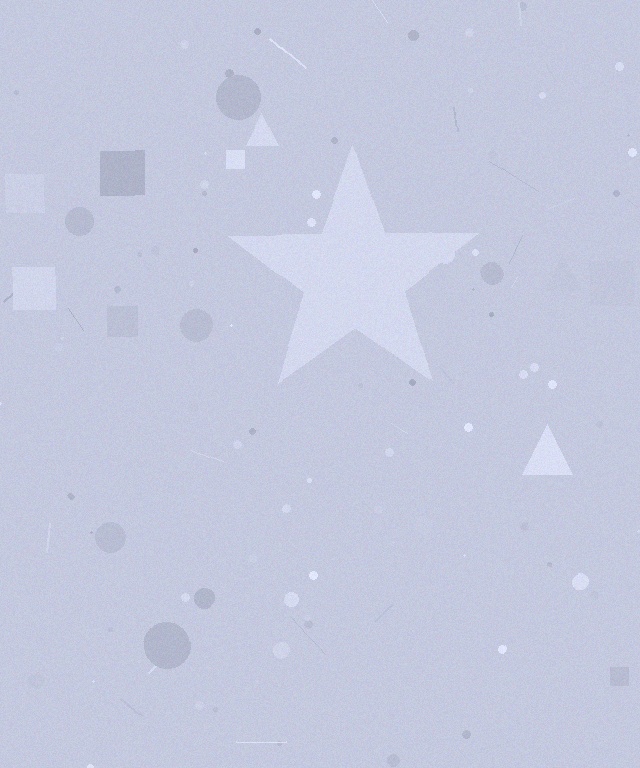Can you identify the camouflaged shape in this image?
The camouflaged shape is a star.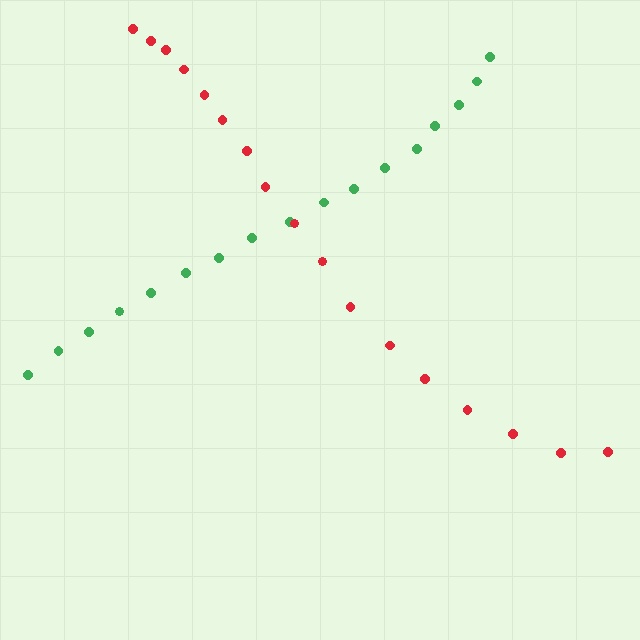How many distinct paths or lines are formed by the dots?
There are 2 distinct paths.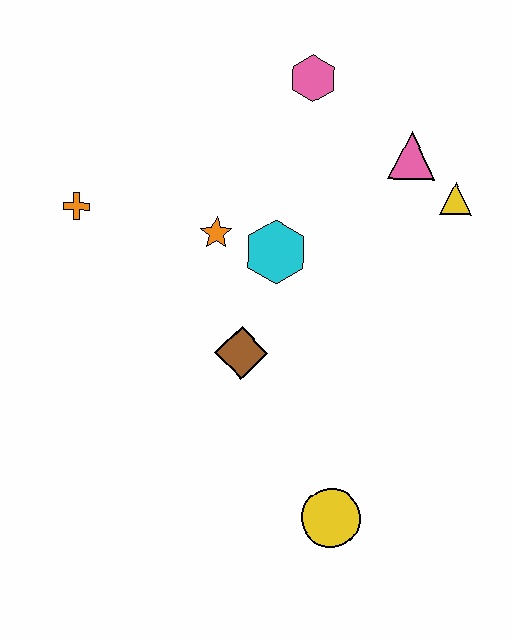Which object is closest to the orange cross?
The orange star is closest to the orange cross.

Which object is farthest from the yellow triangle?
The orange cross is farthest from the yellow triangle.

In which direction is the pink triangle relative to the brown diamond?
The pink triangle is above the brown diamond.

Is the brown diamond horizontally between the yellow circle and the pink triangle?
No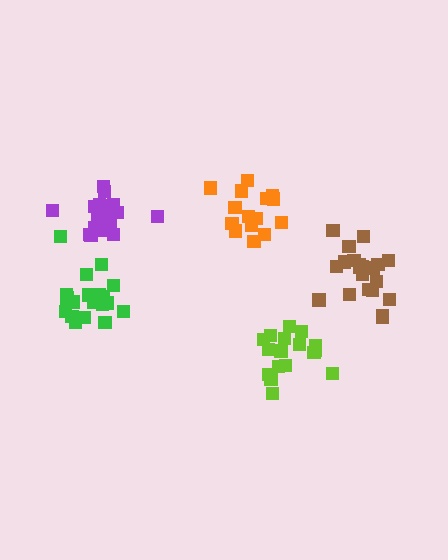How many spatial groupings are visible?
There are 5 spatial groupings.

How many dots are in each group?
Group 1: 17 dots, Group 2: 20 dots, Group 3: 20 dots, Group 4: 21 dots, Group 5: 16 dots (94 total).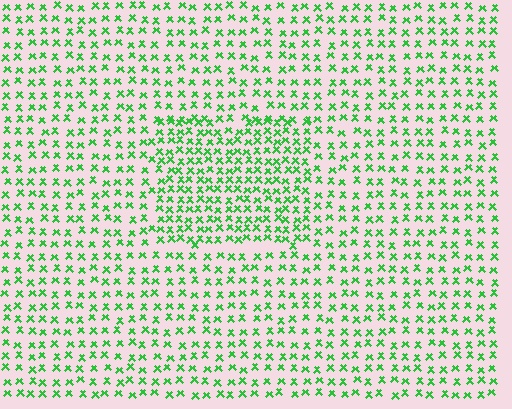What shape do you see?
I see a rectangle.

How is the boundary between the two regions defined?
The boundary is defined by a change in element density (approximately 1.7x ratio). All elements are the same color, size, and shape.